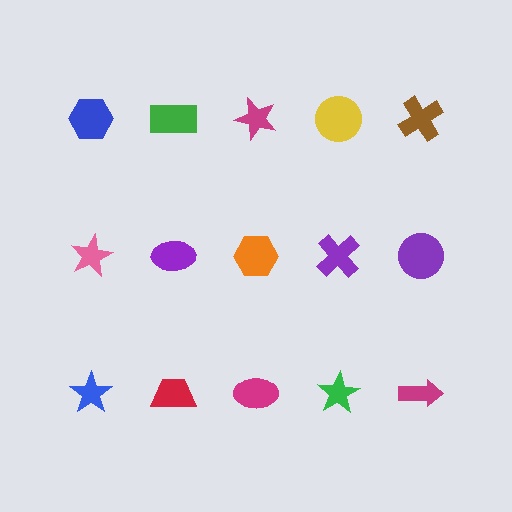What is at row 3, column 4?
A green star.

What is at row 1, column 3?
A magenta star.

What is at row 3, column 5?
A magenta arrow.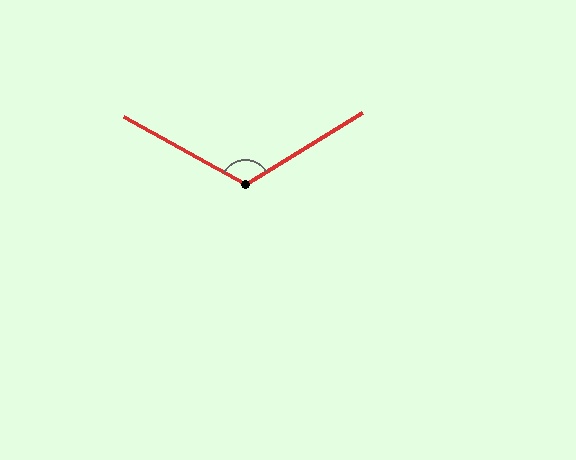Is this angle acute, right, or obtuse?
It is obtuse.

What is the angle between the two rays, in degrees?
Approximately 119 degrees.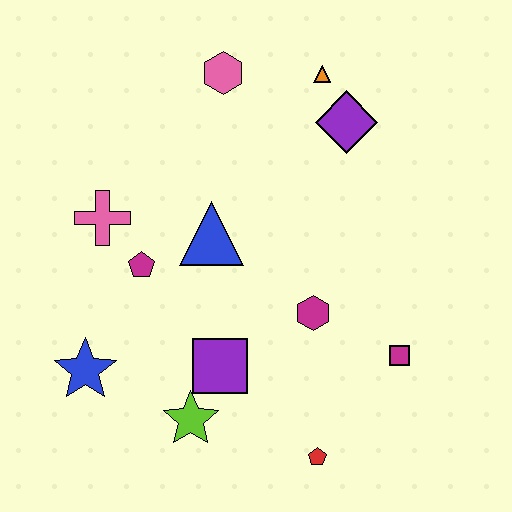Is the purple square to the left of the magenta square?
Yes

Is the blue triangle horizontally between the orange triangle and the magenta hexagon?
No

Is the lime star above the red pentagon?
Yes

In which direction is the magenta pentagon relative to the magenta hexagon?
The magenta pentagon is to the left of the magenta hexagon.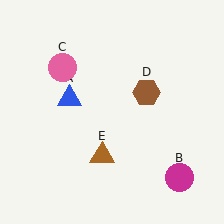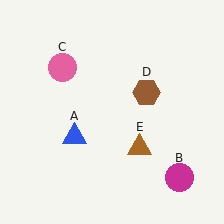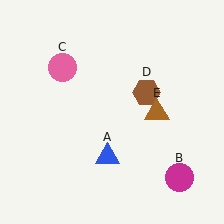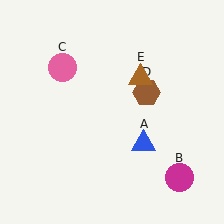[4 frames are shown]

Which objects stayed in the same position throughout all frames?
Magenta circle (object B) and pink circle (object C) and brown hexagon (object D) remained stationary.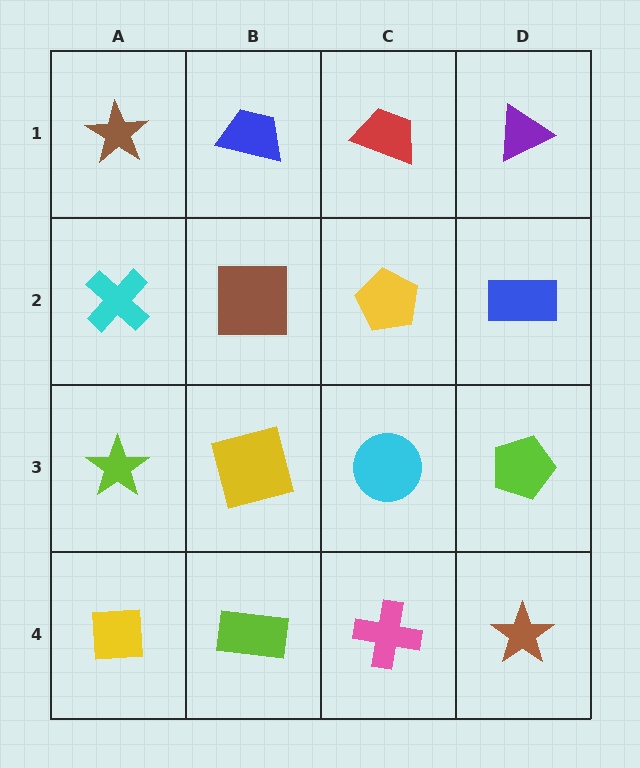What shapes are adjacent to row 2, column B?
A blue trapezoid (row 1, column B), a yellow square (row 3, column B), a cyan cross (row 2, column A), a yellow pentagon (row 2, column C).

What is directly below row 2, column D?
A lime pentagon.